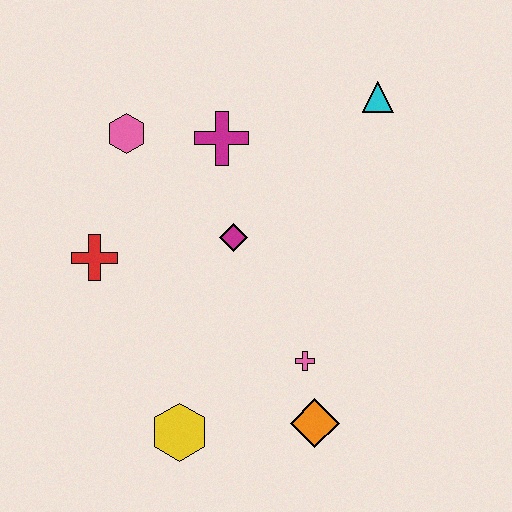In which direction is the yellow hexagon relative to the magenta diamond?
The yellow hexagon is below the magenta diamond.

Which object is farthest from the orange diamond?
The pink hexagon is farthest from the orange diamond.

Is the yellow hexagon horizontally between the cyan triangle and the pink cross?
No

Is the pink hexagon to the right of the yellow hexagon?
No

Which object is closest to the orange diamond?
The pink cross is closest to the orange diamond.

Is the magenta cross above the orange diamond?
Yes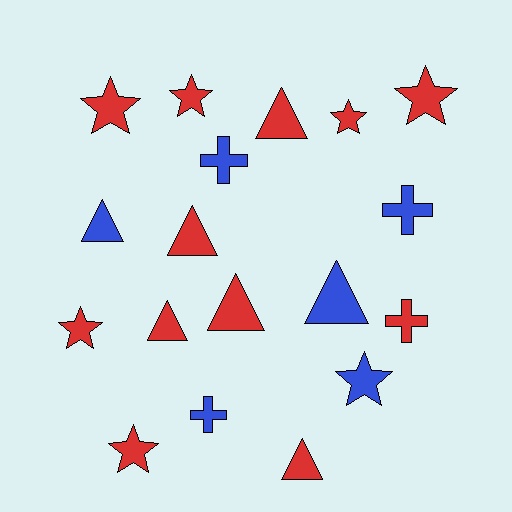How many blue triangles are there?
There are 2 blue triangles.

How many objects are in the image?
There are 18 objects.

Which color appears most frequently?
Red, with 12 objects.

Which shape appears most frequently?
Star, with 7 objects.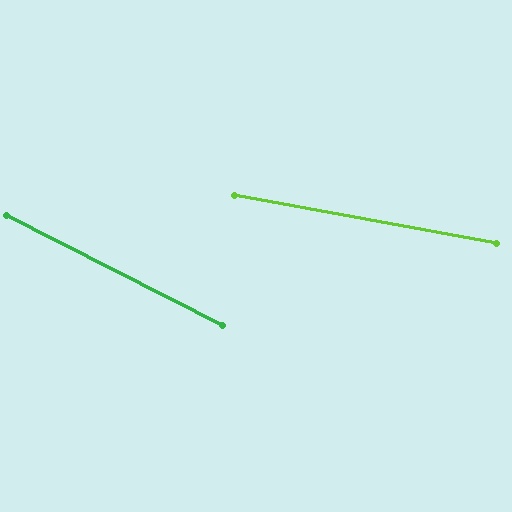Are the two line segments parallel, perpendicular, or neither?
Neither parallel nor perpendicular — they differ by about 17°.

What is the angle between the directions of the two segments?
Approximately 17 degrees.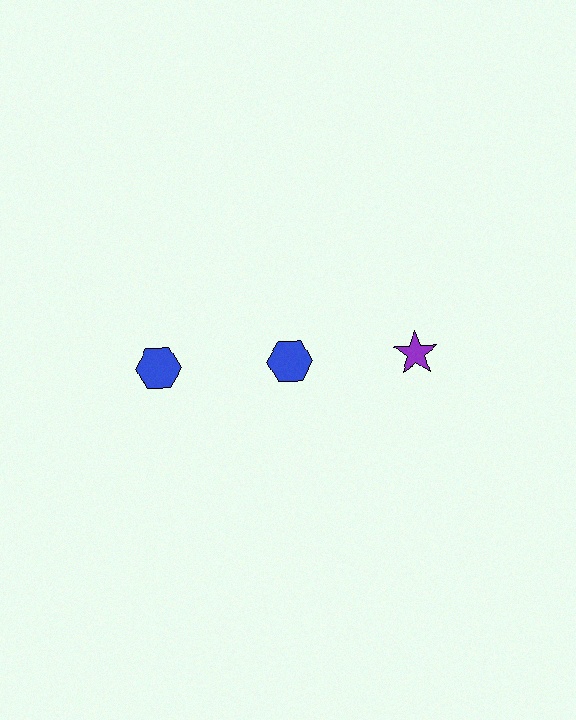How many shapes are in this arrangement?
There are 3 shapes arranged in a grid pattern.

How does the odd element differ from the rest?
It differs in both color (purple instead of blue) and shape (star instead of hexagon).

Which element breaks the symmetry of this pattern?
The purple star in the top row, center column breaks the symmetry. All other shapes are blue hexagons.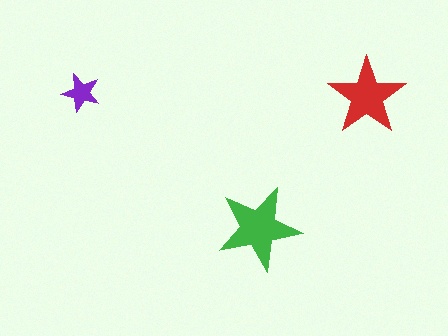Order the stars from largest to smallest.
the green one, the red one, the purple one.